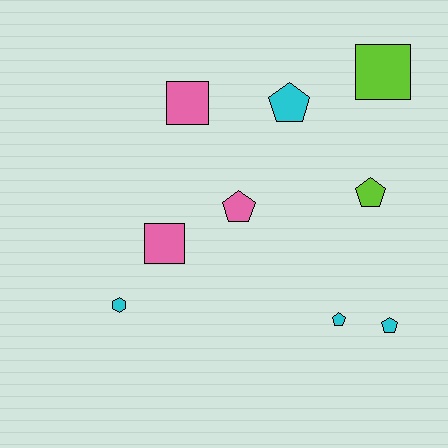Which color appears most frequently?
Cyan, with 4 objects.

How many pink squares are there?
There are 2 pink squares.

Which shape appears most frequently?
Pentagon, with 5 objects.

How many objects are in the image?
There are 9 objects.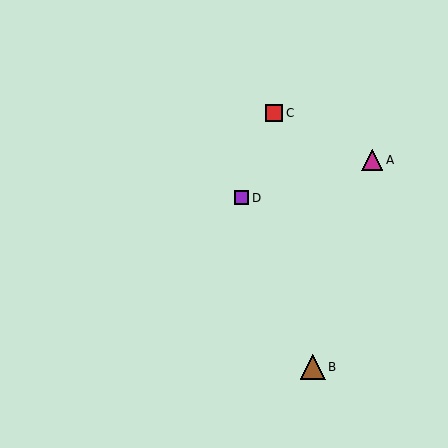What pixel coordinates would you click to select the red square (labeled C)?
Click at (274, 113) to select the red square C.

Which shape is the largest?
The brown triangle (labeled B) is the largest.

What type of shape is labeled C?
Shape C is a red square.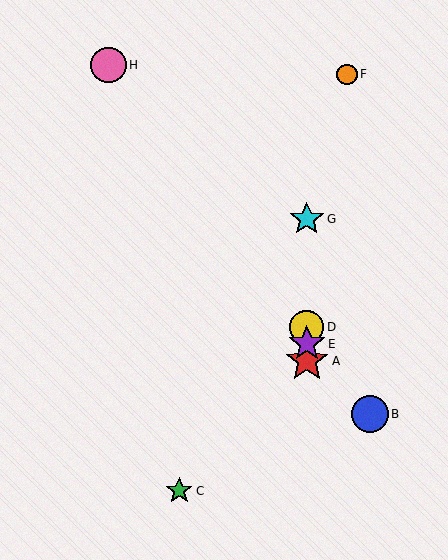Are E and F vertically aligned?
No, E is at x≈307 and F is at x≈347.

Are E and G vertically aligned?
Yes, both are at x≈307.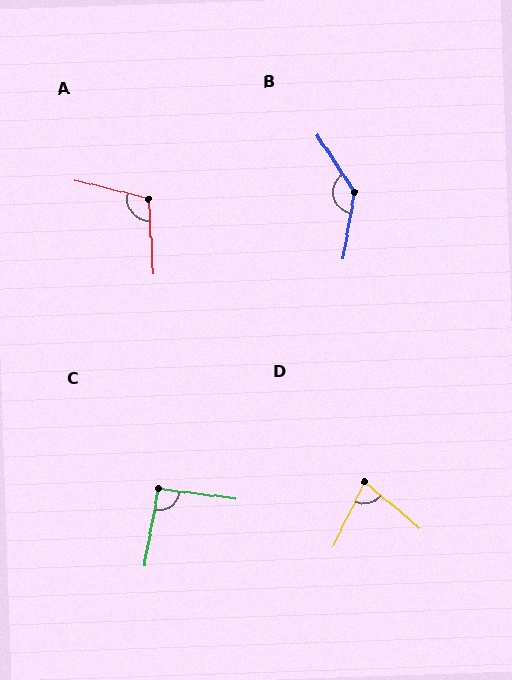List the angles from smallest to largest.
D (76°), C (93°), A (107°), B (137°).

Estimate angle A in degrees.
Approximately 107 degrees.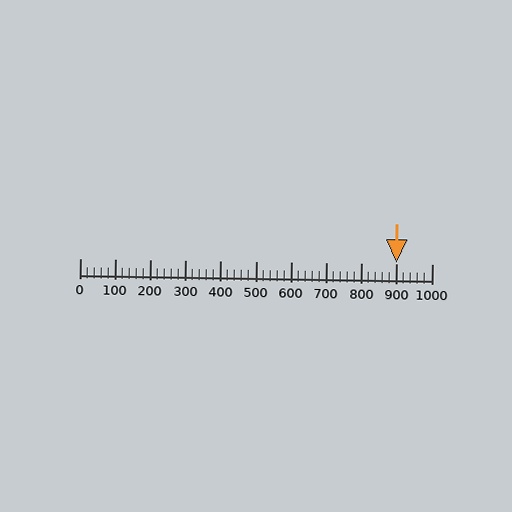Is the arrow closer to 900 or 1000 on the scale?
The arrow is closer to 900.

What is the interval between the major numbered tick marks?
The major tick marks are spaced 100 units apart.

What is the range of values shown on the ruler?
The ruler shows values from 0 to 1000.